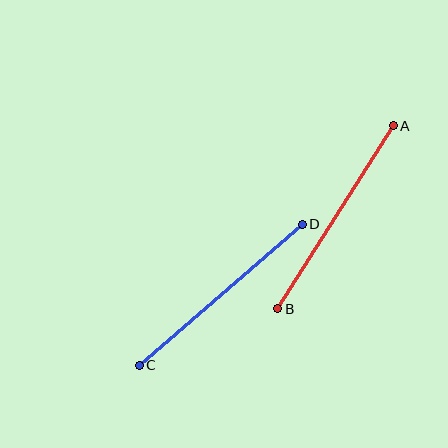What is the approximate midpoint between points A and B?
The midpoint is at approximately (335, 217) pixels.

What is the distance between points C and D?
The distance is approximately 215 pixels.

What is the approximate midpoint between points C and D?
The midpoint is at approximately (221, 295) pixels.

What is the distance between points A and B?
The distance is approximately 216 pixels.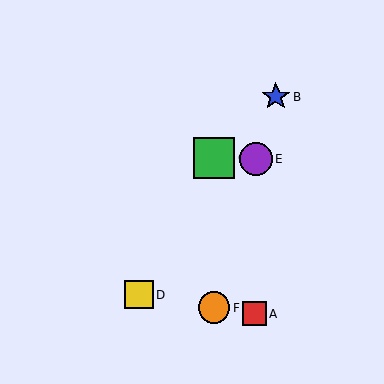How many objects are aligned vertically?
2 objects (C, F) are aligned vertically.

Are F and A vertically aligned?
No, F is at x≈214 and A is at x≈254.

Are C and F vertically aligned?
Yes, both are at x≈214.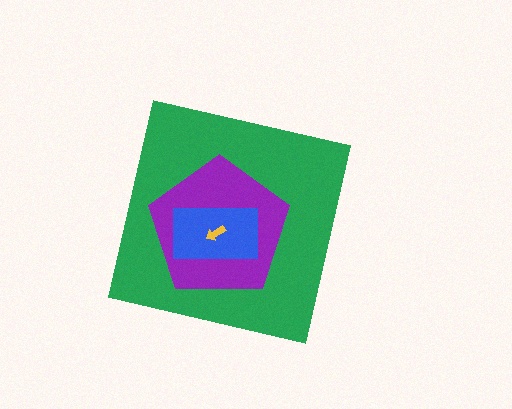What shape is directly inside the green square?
The purple pentagon.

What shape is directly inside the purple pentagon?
The blue rectangle.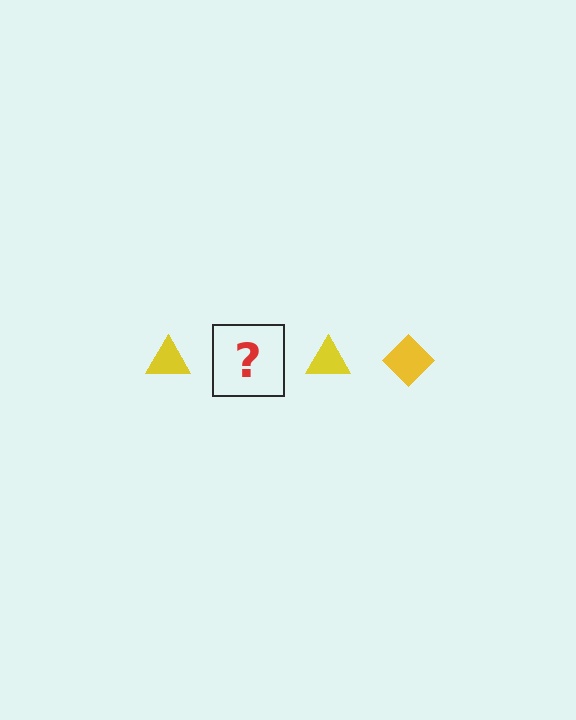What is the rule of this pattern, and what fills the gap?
The rule is that the pattern cycles through triangle, diamond shapes in yellow. The gap should be filled with a yellow diamond.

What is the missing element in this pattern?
The missing element is a yellow diamond.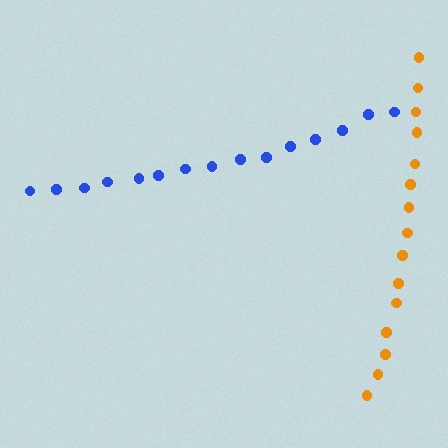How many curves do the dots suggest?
There are 2 distinct paths.